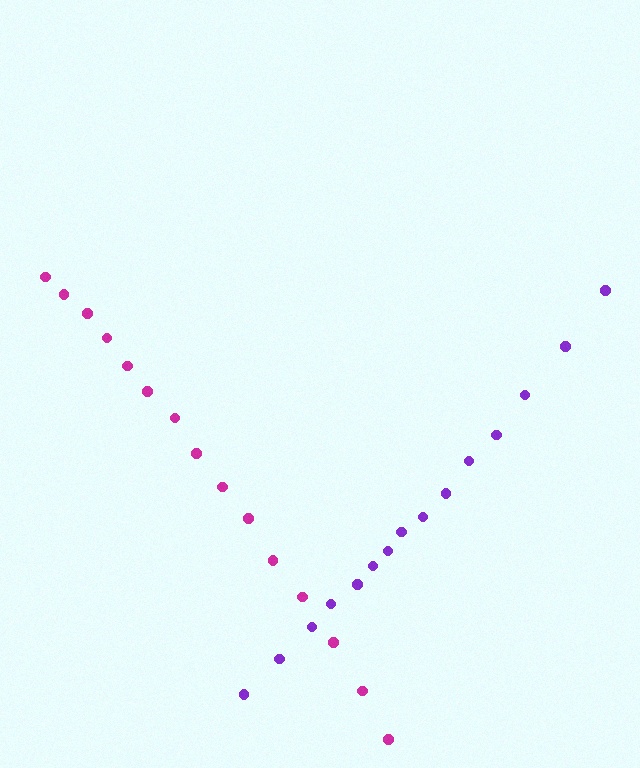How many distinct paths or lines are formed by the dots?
There are 2 distinct paths.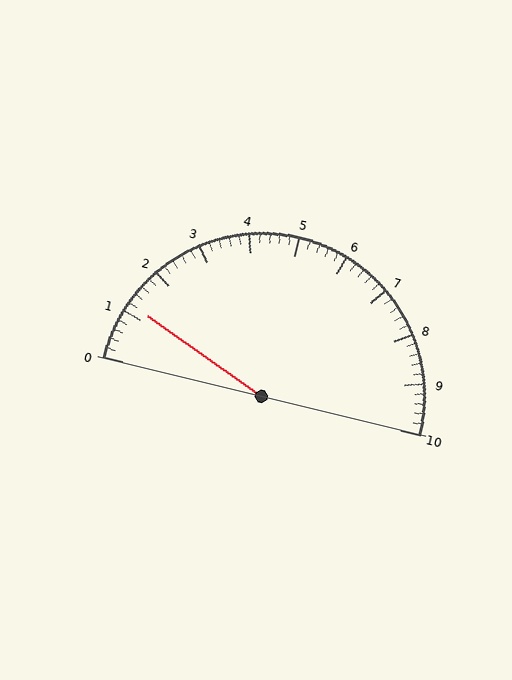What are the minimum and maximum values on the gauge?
The gauge ranges from 0 to 10.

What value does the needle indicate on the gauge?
The needle indicates approximately 1.2.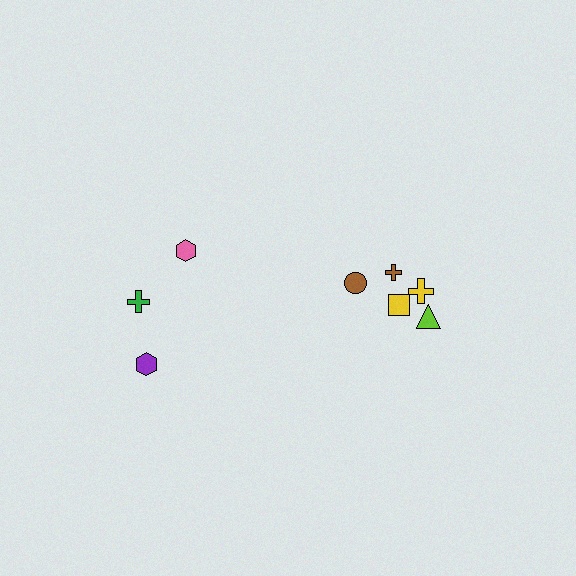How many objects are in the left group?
There are 3 objects.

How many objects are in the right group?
There are 5 objects.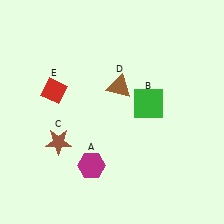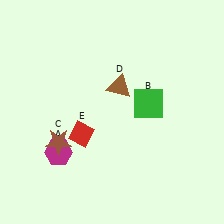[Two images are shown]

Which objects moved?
The objects that moved are: the magenta hexagon (A), the red diamond (E).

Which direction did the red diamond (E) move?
The red diamond (E) moved down.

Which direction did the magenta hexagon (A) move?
The magenta hexagon (A) moved left.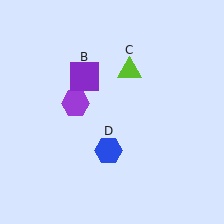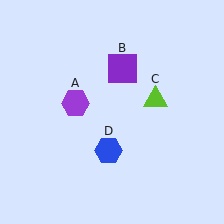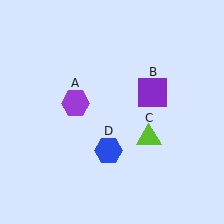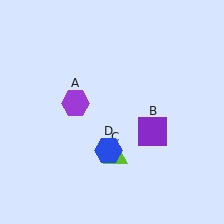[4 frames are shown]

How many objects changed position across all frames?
2 objects changed position: purple square (object B), lime triangle (object C).